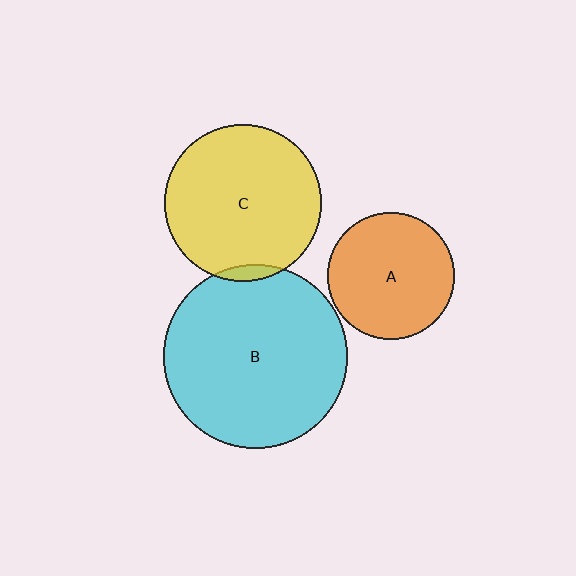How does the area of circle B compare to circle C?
Approximately 1.4 times.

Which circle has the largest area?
Circle B (cyan).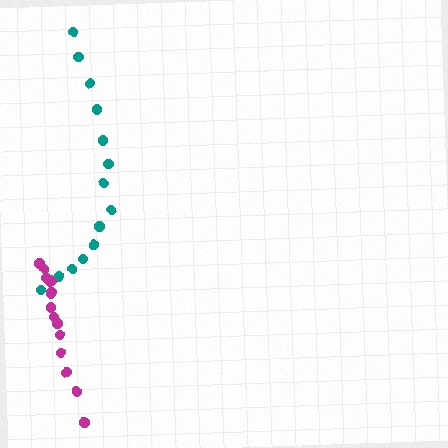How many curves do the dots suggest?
There are 2 distinct paths.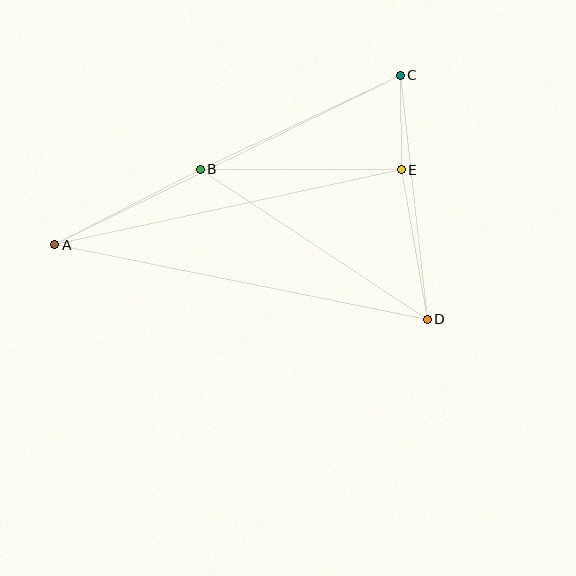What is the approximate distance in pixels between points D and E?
The distance between D and E is approximately 152 pixels.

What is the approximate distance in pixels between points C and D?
The distance between C and D is approximately 246 pixels.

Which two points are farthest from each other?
Points A and C are farthest from each other.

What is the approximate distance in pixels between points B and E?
The distance between B and E is approximately 201 pixels.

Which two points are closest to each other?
Points C and E are closest to each other.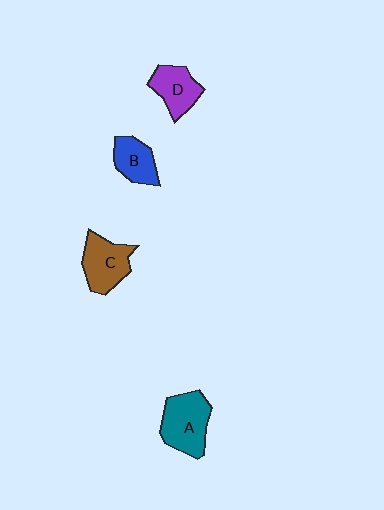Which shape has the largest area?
Shape A (teal).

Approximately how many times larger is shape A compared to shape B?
Approximately 1.6 times.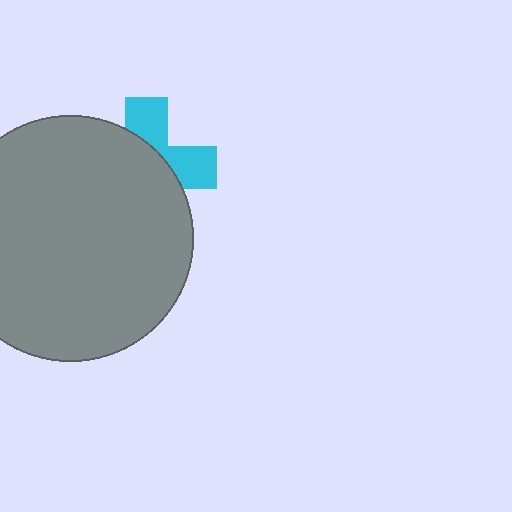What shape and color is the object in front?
The object in front is a gray circle.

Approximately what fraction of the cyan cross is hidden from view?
Roughly 63% of the cyan cross is hidden behind the gray circle.